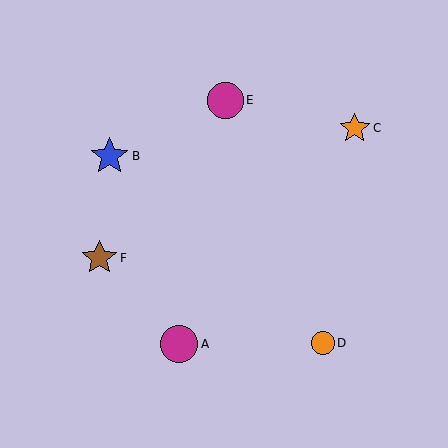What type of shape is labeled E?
Shape E is a magenta circle.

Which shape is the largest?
The blue star (labeled B) is the largest.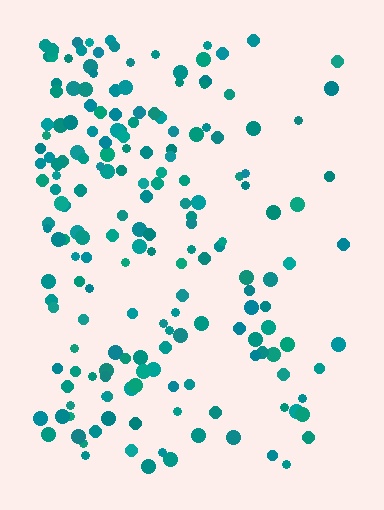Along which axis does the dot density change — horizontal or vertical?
Horizontal.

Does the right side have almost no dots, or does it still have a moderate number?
Still a moderate number, just noticeably fewer than the left.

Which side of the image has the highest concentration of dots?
The left.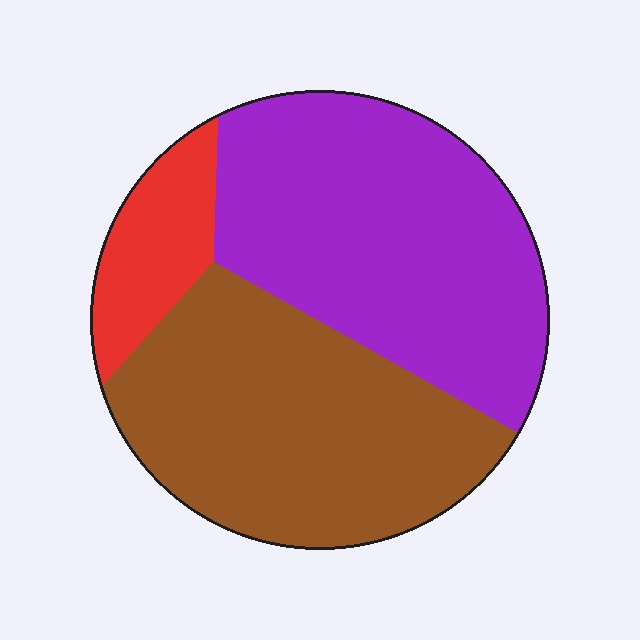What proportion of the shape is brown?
Brown takes up between a third and a half of the shape.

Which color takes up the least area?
Red, at roughly 10%.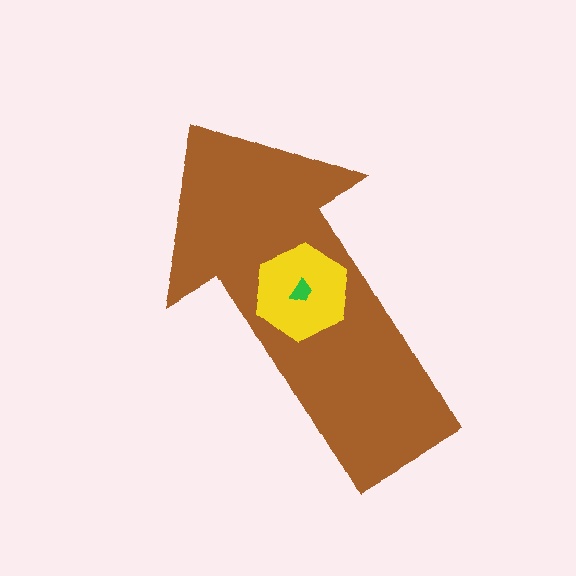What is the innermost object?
The green trapezoid.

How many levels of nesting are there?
3.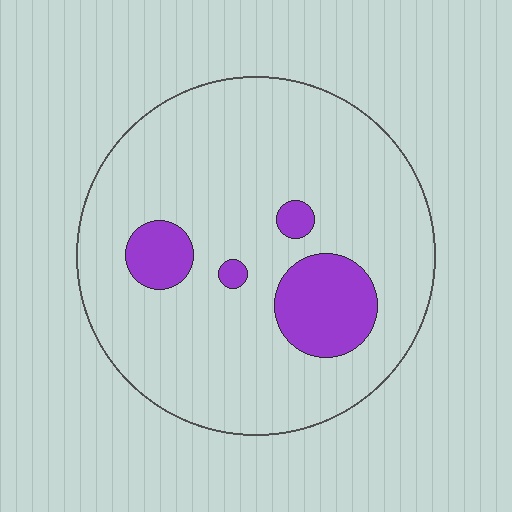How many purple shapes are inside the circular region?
4.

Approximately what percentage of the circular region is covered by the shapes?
Approximately 15%.